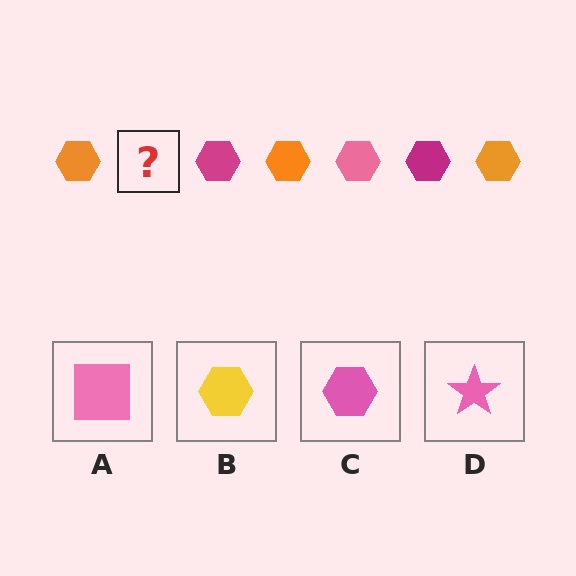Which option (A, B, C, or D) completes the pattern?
C.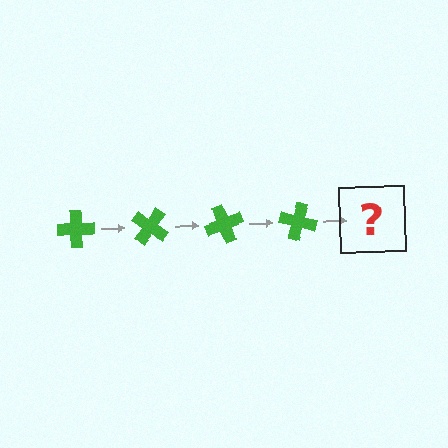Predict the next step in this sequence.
The next step is a green cross rotated 140 degrees.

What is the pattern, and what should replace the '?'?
The pattern is that the cross rotates 35 degrees each step. The '?' should be a green cross rotated 140 degrees.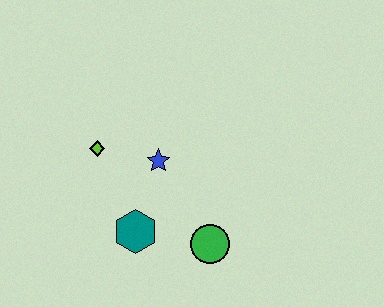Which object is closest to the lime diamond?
The blue star is closest to the lime diamond.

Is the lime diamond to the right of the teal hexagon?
No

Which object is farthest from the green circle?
The lime diamond is farthest from the green circle.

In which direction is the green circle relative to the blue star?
The green circle is below the blue star.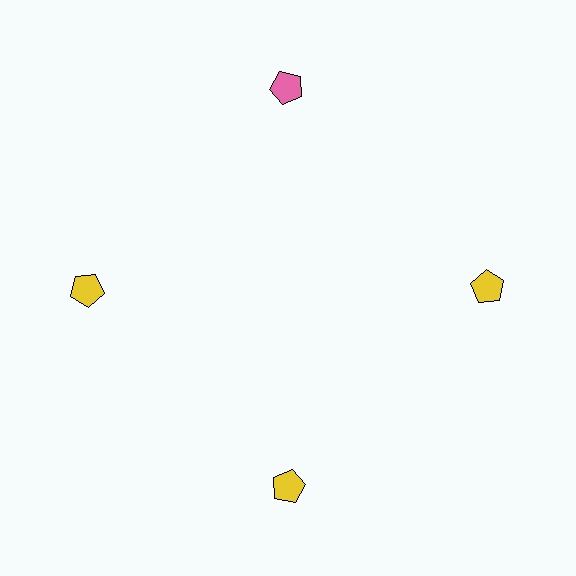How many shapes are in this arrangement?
There are 4 shapes arranged in a ring pattern.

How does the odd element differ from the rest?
It has a different color: pink instead of yellow.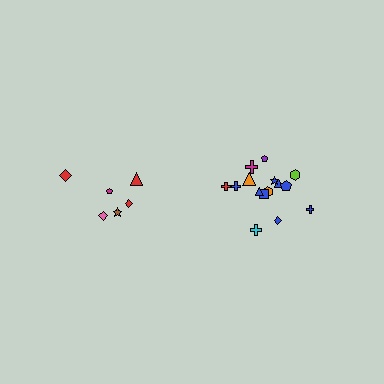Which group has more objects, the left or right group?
The right group.